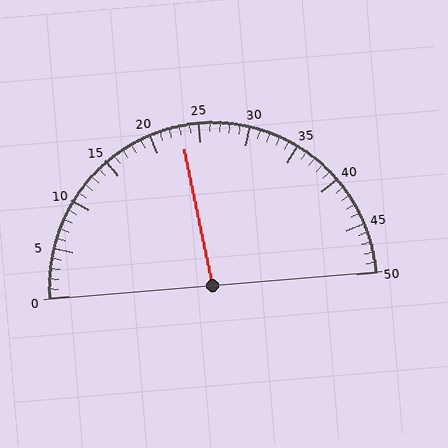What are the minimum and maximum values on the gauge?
The gauge ranges from 0 to 50.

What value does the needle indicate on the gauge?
The needle indicates approximately 23.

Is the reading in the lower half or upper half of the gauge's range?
The reading is in the lower half of the range (0 to 50).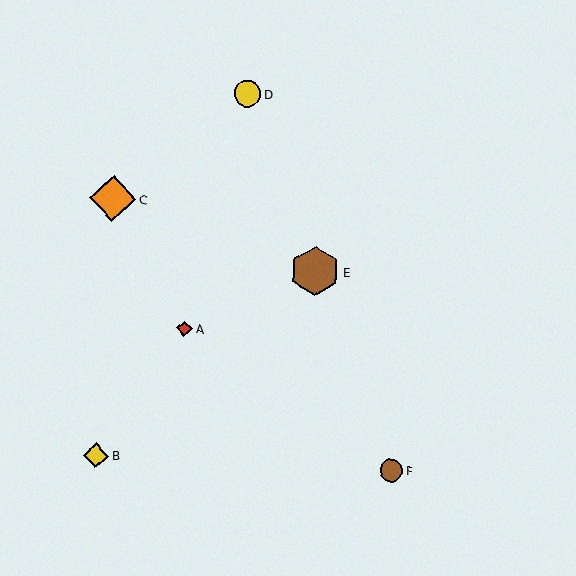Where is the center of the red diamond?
The center of the red diamond is at (184, 329).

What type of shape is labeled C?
Shape C is an orange diamond.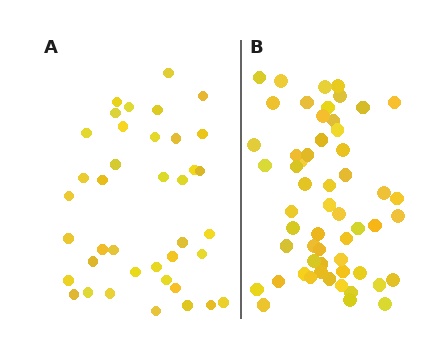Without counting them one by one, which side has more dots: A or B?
Region B (the right region) has more dots.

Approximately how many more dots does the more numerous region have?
Region B has approximately 15 more dots than region A.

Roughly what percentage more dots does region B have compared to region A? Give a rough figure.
About 45% more.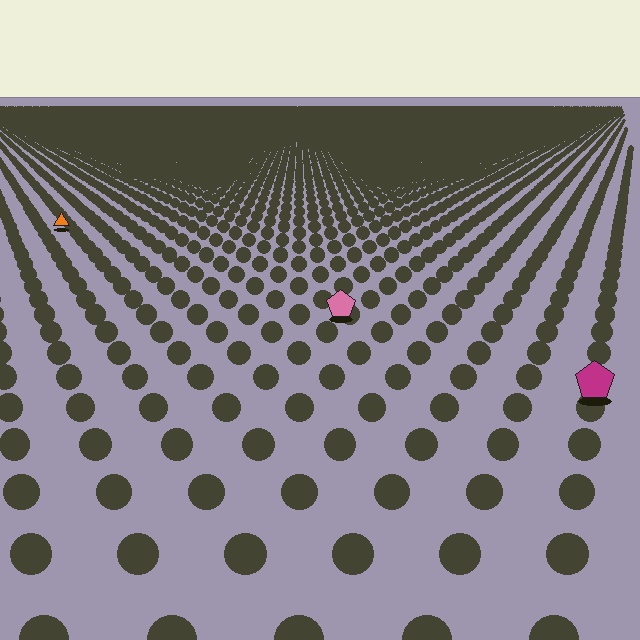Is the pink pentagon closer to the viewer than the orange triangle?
Yes. The pink pentagon is closer — you can tell from the texture gradient: the ground texture is coarser near it.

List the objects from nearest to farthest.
From nearest to farthest: the magenta pentagon, the pink pentagon, the orange triangle.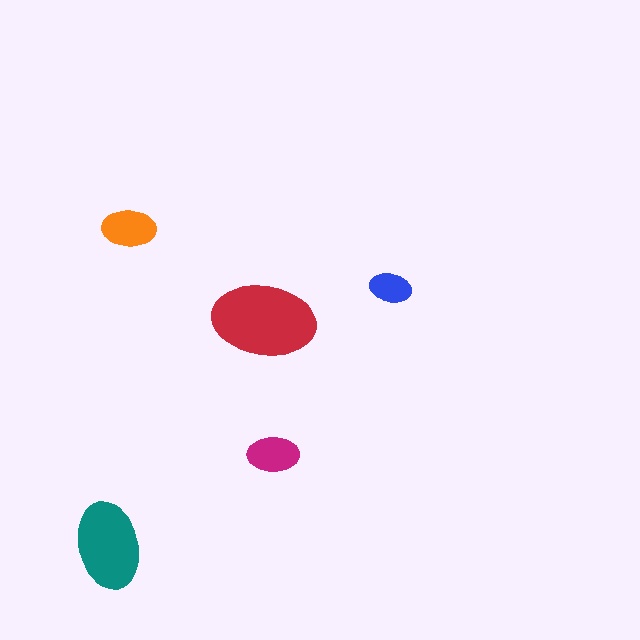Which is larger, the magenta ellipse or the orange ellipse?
The orange one.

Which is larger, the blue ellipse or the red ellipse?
The red one.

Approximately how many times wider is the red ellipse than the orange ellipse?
About 2 times wider.